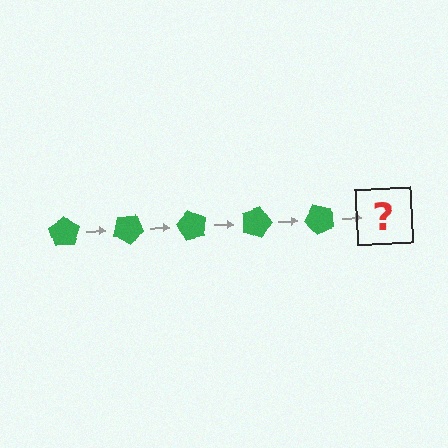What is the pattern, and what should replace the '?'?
The pattern is that the pentagon rotates 30 degrees each step. The '?' should be a green pentagon rotated 150 degrees.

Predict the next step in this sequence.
The next step is a green pentagon rotated 150 degrees.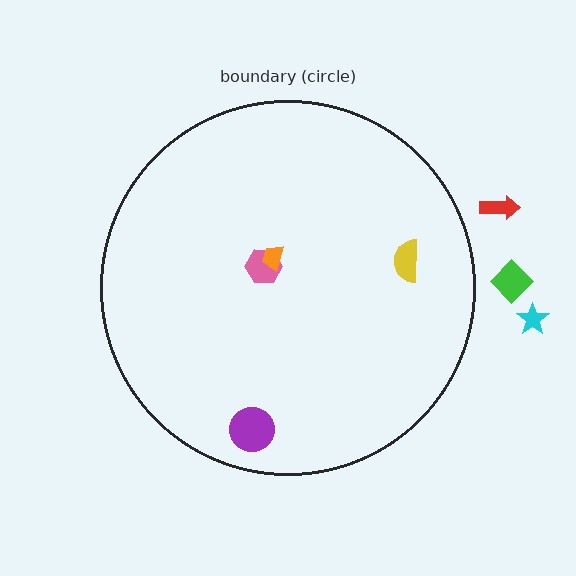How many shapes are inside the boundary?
4 inside, 3 outside.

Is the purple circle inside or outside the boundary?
Inside.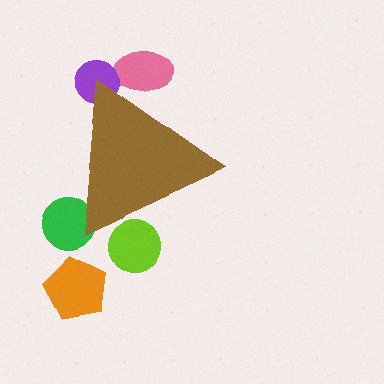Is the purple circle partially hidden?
Yes, the purple circle is partially hidden behind the brown triangle.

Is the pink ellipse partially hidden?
Yes, the pink ellipse is partially hidden behind the brown triangle.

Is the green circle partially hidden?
Yes, the green circle is partially hidden behind the brown triangle.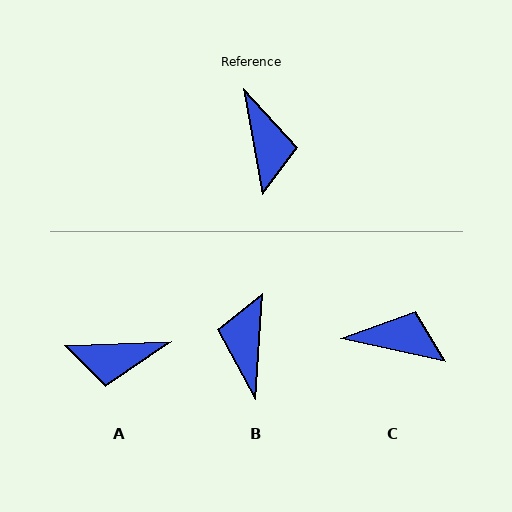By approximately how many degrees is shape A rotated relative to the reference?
Approximately 98 degrees clockwise.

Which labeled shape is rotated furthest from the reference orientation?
B, about 166 degrees away.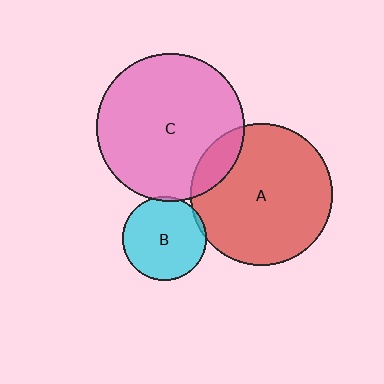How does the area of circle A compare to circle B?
Approximately 2.9 times.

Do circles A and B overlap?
Yes.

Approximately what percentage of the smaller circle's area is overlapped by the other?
Approximately 5%.